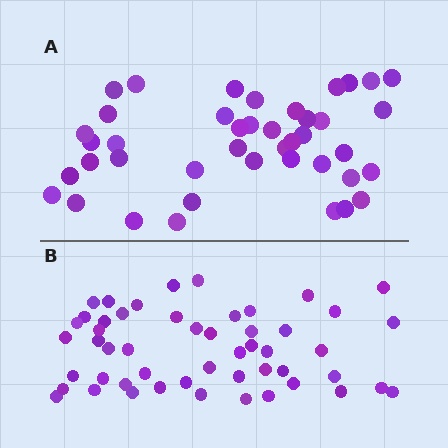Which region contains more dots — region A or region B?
Region B (the bottom region) has more dots.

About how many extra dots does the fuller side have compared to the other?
Region B has roughly 8 or so more dots than region A.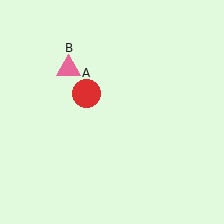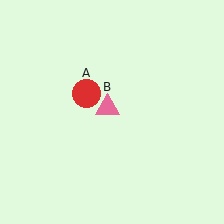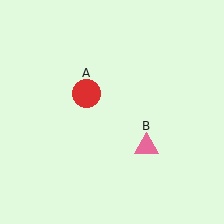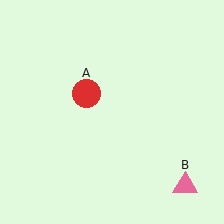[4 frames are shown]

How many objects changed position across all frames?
1 object changed position: pink triangle (object B).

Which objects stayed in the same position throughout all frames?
Red circle (object A) remained stationary.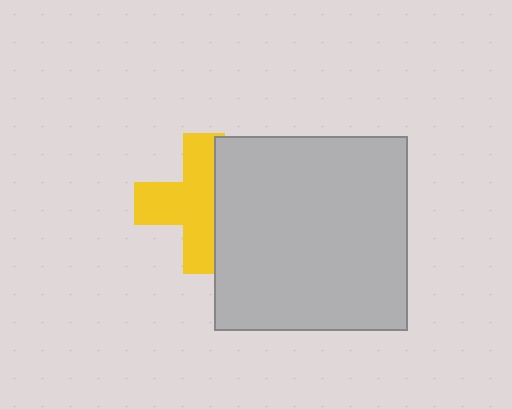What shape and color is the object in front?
The object in front is a light gray square.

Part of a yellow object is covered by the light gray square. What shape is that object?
It is a cross.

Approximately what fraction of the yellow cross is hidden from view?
Roughly 37% of the yellow cross is hidden behind the light gray square.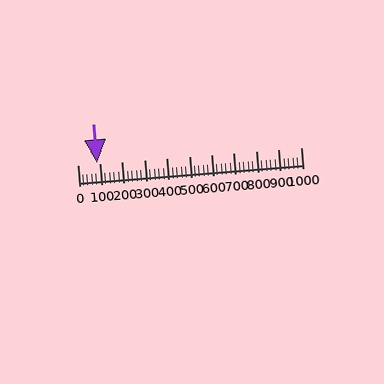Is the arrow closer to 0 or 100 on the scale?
The arrow is closer to 100.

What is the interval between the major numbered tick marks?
The major tick marks are spaced 100 units apart.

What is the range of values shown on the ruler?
The ruler shows values from 0 to 1000.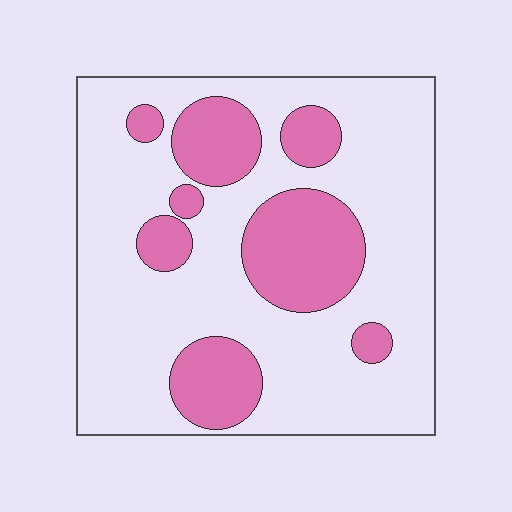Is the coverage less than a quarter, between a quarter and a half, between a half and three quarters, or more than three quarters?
Between a quarter and a half.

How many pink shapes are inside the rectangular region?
8.